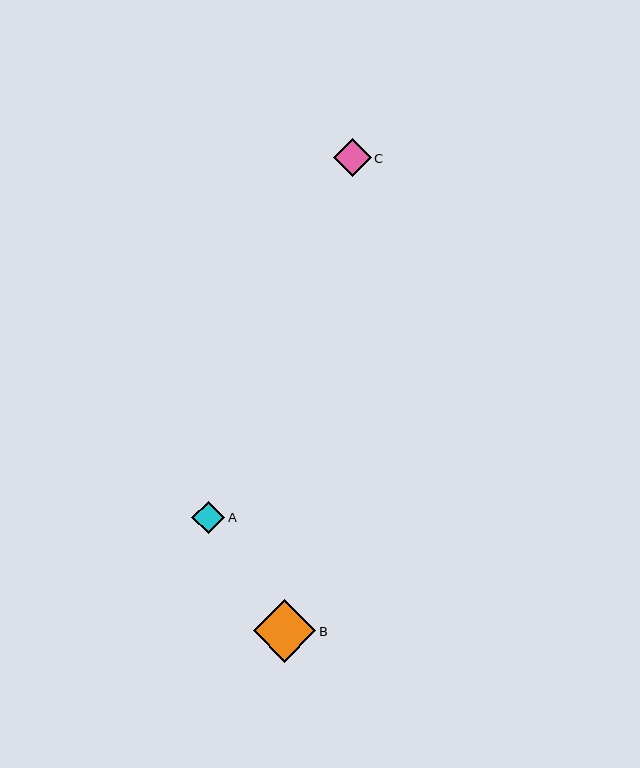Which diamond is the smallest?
Diamond A is the smallest with a size of approximately 33 pixels.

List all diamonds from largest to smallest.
From largest to smallest: B, C, A.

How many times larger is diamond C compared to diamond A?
Diamond C is approximately 1.2 times the size of diamond A.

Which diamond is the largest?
Diamond B is the largest with a size of approximately 63 pixels.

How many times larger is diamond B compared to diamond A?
Diamond B is approximately 1.9 times the size of diamond A.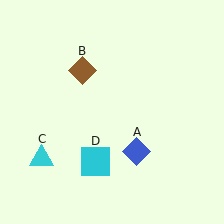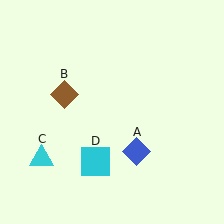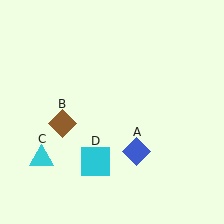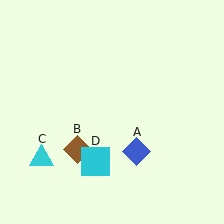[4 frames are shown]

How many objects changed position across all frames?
1 object changed position: brown diamond (object B).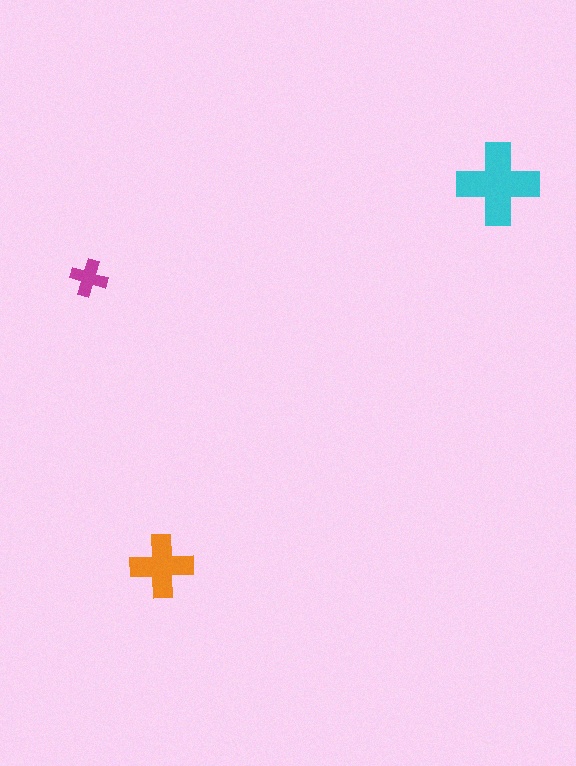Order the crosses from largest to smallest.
the cyan one, the orange one, the magenta one.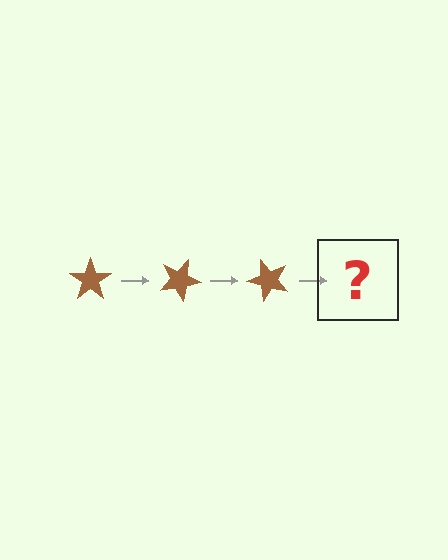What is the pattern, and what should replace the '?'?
The pattern is that the star rotates 25 degrees each step. The '?' should be a brown star rotated 75 degrees.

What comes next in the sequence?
The next element should be a brown star rotated 75 degrees.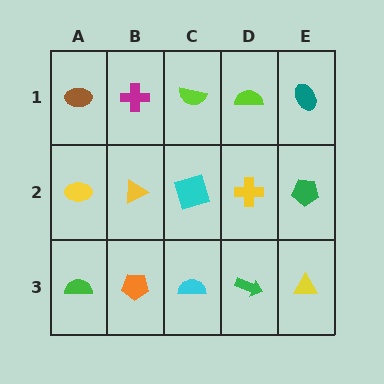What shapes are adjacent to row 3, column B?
A yellow triangle (row 2, column B), a green semicircle (row 3, column A), a cyan semicircle (row 3, column C).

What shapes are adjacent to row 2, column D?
A lime semicircle (row 1, column D), a green arrow (row 3, column D), a cyan square (row 2, column C), a green pentagon (row 2, column E).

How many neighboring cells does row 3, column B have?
3.